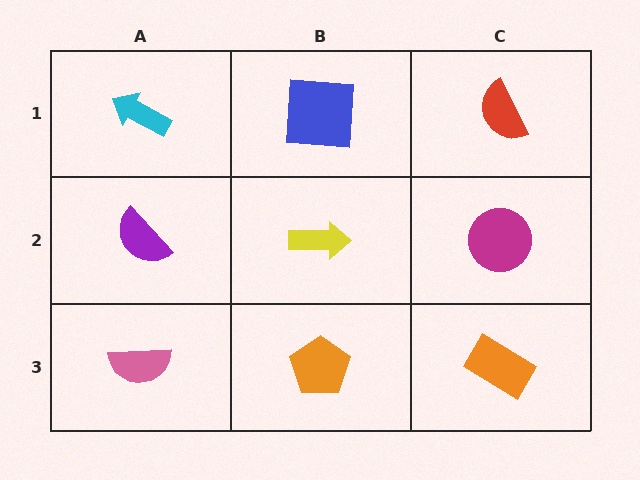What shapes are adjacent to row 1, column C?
A magenta circle (row 2, column C), a blue square (row 1, column B).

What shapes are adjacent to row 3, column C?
A magenta circle (row 2, column C), an orange pentagon (row 3, column B).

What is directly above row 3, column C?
A magenta circle.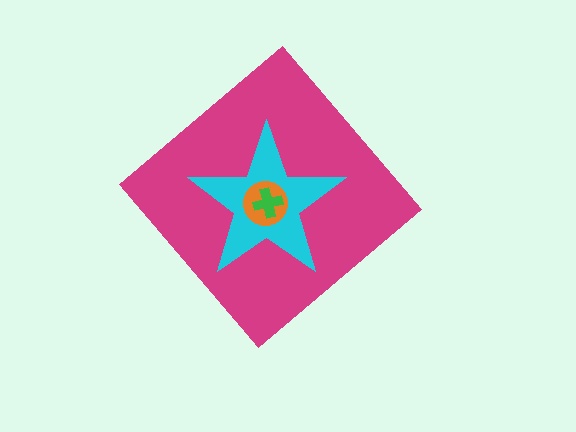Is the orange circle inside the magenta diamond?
Yes.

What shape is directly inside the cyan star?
The orange circle.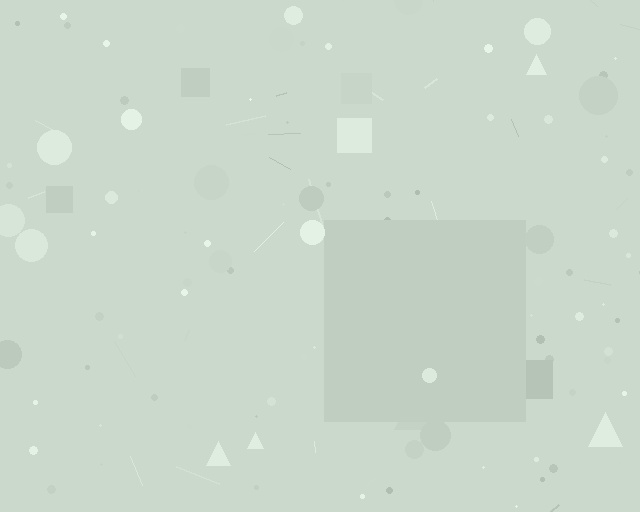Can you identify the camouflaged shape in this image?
The camouflaged shape is a square.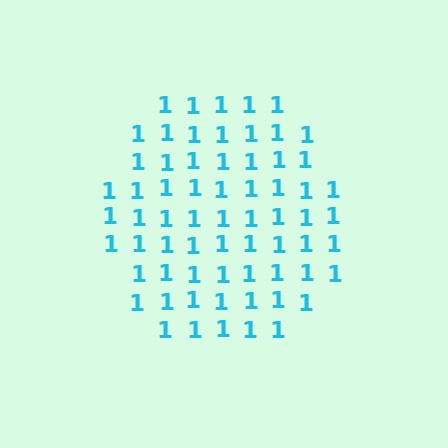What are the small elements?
The small elements are digit 1's.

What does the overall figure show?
The overall figure shows a hexagon.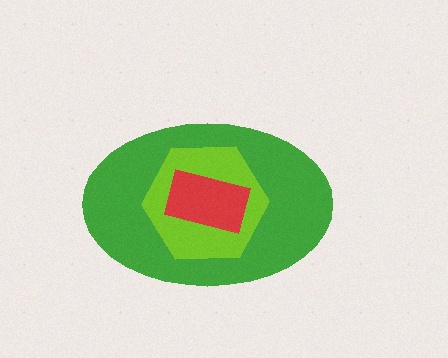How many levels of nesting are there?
3.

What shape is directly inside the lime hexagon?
The red rectangle.